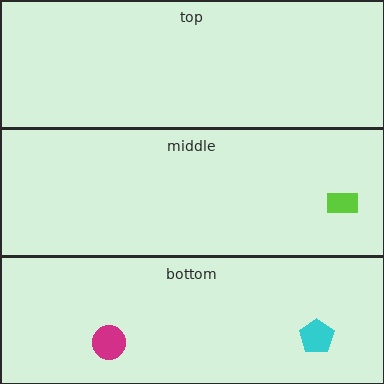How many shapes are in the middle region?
1.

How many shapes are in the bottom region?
2.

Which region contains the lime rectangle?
The middle region.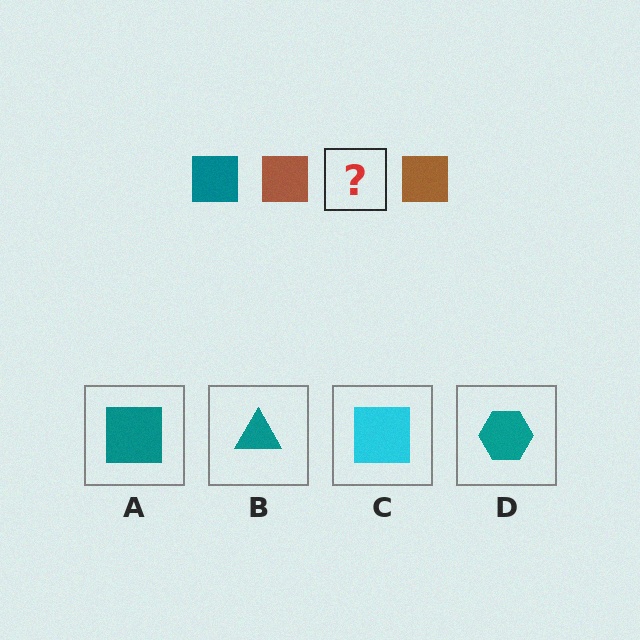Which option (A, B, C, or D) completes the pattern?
A.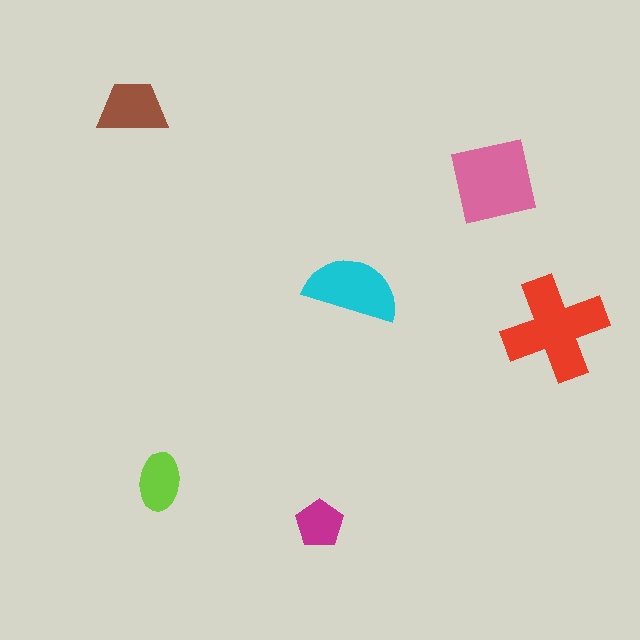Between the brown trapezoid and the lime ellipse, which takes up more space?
The brown trapezoid.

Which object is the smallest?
The magenta pentagon.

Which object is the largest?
The red cross.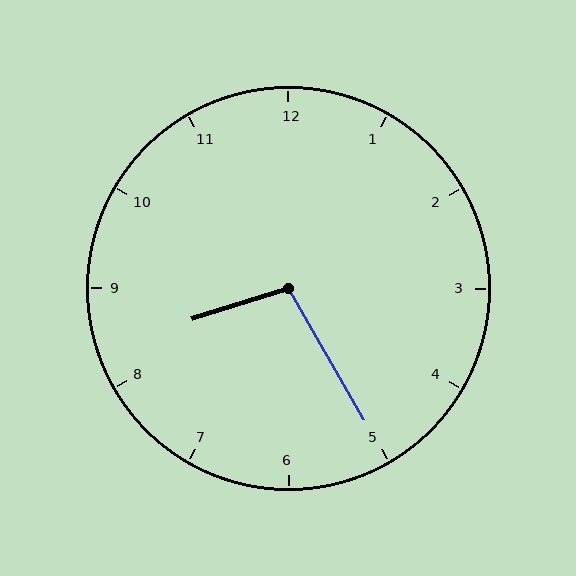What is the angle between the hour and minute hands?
Approximately 102 degrees.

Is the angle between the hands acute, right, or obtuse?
It is obtuse.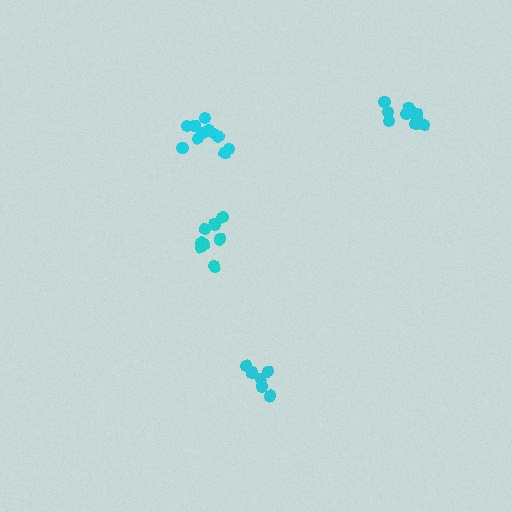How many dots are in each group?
Group 1: 6 dots, Group 2: 9 dots, Group 3: 8 dots, Group 4: 11 dots (34 total).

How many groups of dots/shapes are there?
There are 4 groups.